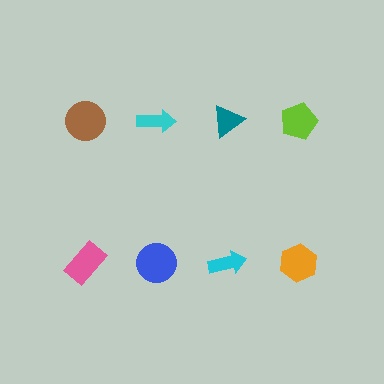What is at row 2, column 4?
An orange hexagon.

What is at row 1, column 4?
A lime pentagon.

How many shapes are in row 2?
4 shapes.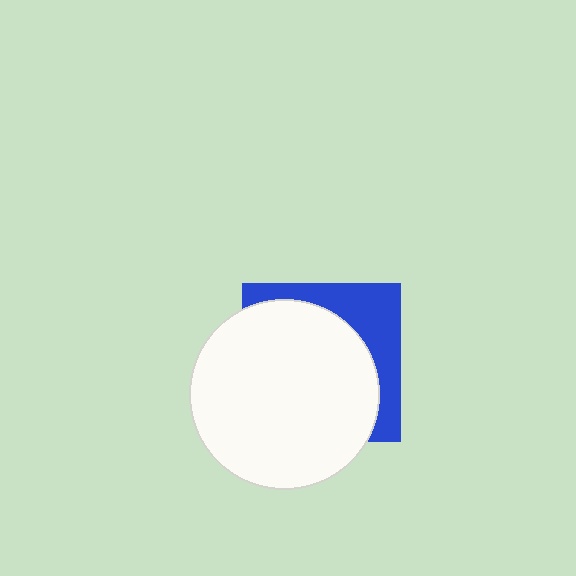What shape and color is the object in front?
The object in front is a white circle.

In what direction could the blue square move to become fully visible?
The blue square could move toward the upper-right. That would shift it out from behind the white circle entirely.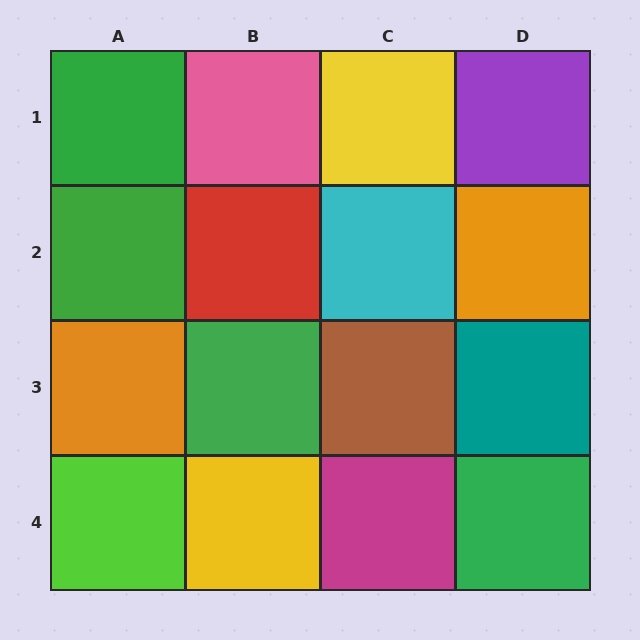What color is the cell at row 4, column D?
Green.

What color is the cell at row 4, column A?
Lime.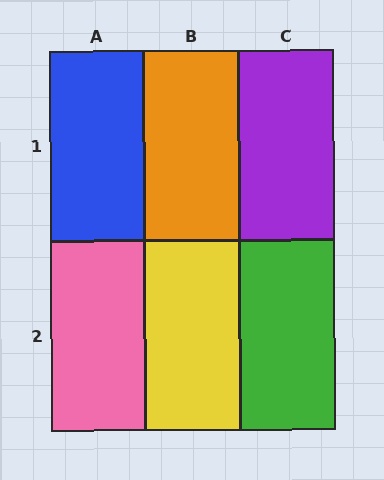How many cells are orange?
1 cell is orange.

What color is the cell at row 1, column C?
Purple.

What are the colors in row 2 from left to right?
Pink, yellow, green.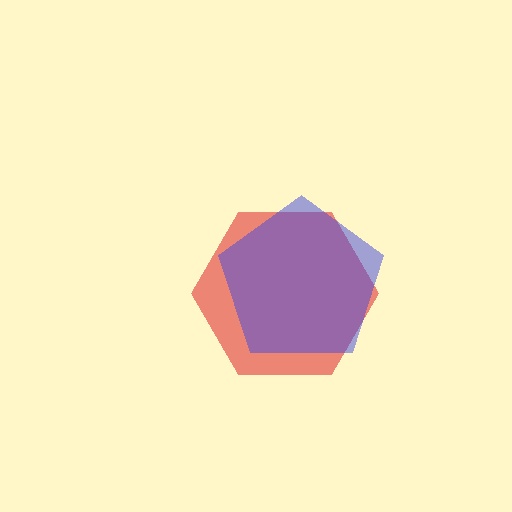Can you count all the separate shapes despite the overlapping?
Yes, there are 2 separate shapes.